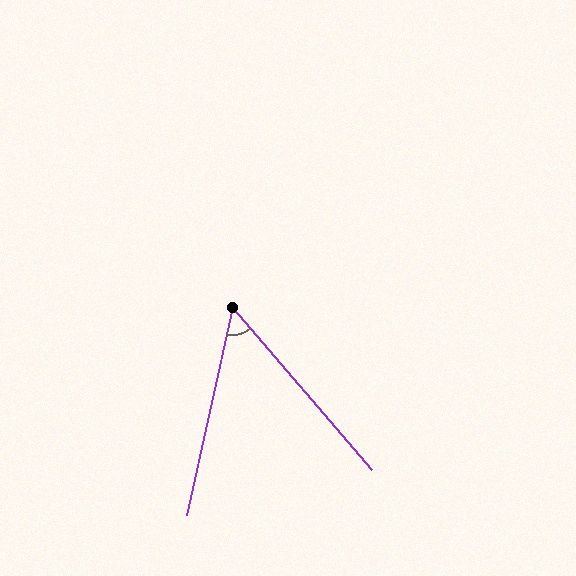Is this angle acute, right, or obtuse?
It is acute.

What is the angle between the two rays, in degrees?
Approximately 53 degrees.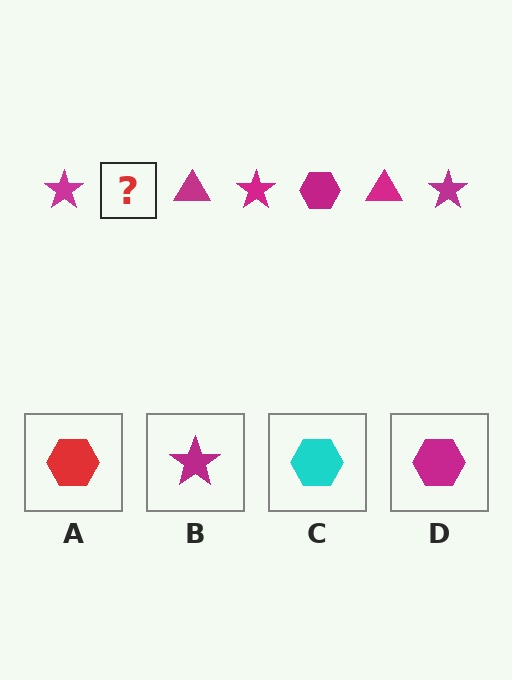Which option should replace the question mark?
Option D.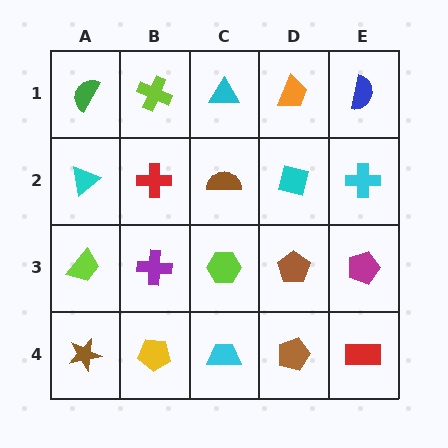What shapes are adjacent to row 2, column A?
A green semicircle (row 1, column A), a lime trapezoid (row 3, column A), a red cross (row 2, column B).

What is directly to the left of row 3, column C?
A purple cross.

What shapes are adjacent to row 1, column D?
A cyan square (row 2, column D), a cyan triangle (row 1, column C), a blue semicircle (row 1, column E).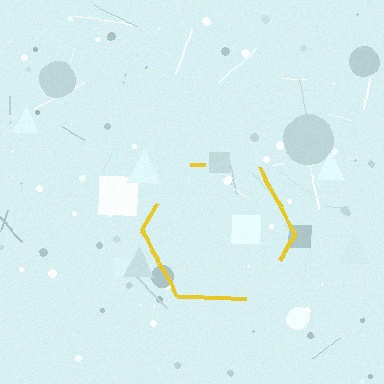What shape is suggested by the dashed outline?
The dashed outline suggests a hexagon.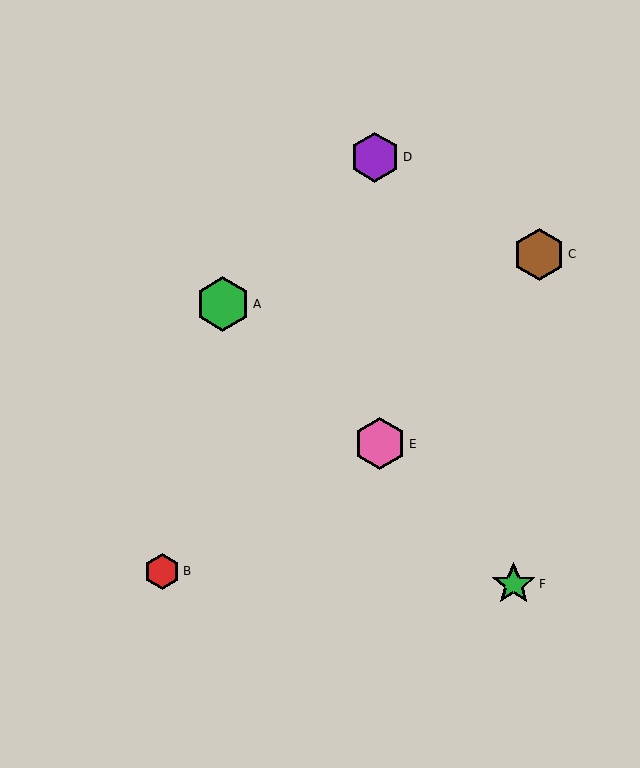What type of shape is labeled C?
Shape C is a brown hexagon.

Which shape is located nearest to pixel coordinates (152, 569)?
The red hexagon (labeled B) at (162, 571) is nearest to that location.